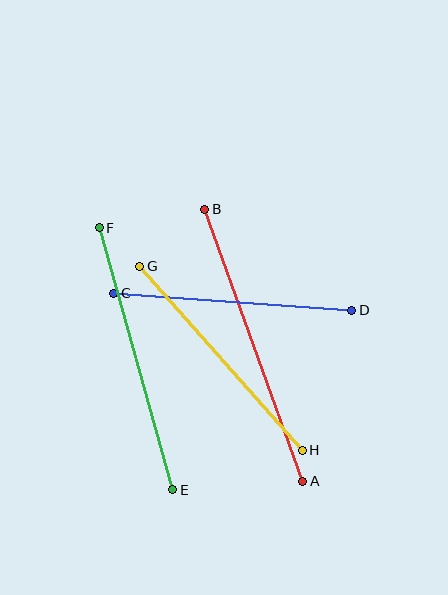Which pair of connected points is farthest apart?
Points A and B are farthest apart.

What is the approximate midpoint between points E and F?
The midpoint is at approximately (136, 359) pixels.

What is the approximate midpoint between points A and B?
The midpoint is at approximately (254, 345) pixels.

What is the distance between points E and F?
The distance is approximately 272 pixels.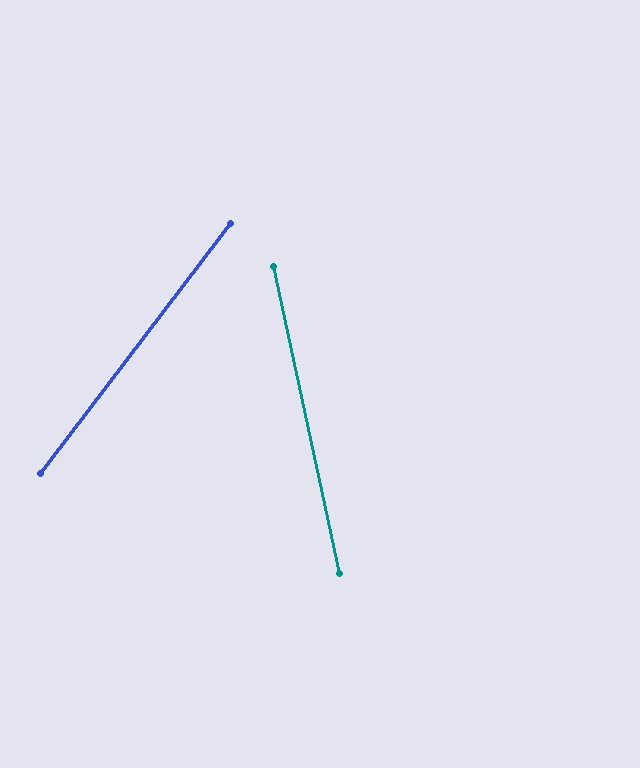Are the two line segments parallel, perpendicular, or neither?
Neither parallel nor perpendicular — they differ by about 49°.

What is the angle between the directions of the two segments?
Approximately 49 degrees.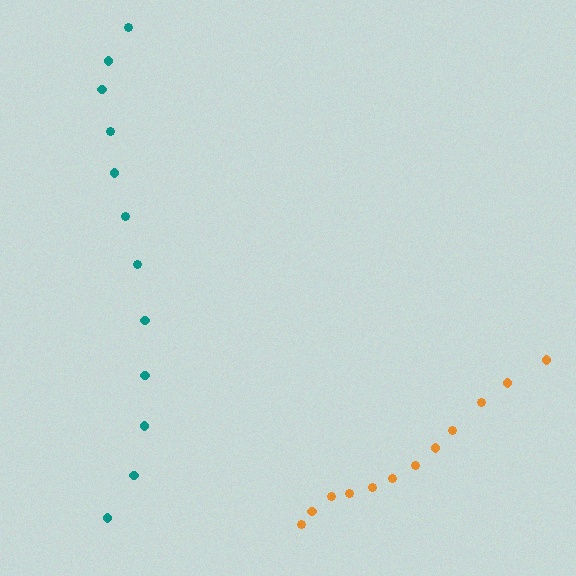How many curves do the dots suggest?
There are 2 distinct paths.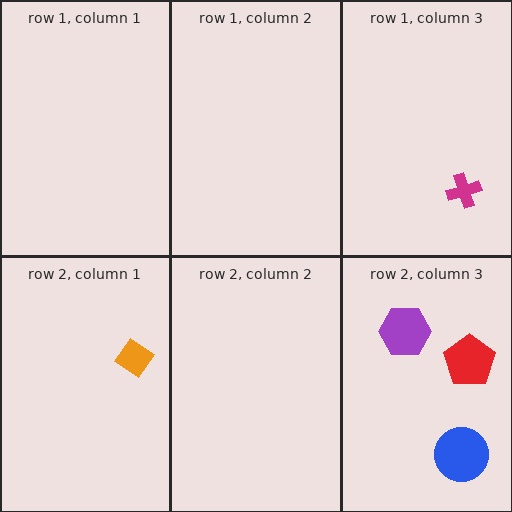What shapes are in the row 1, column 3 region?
The magenta cross.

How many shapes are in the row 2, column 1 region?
1.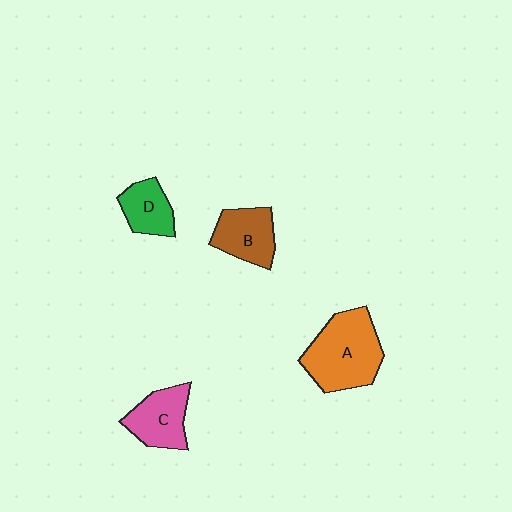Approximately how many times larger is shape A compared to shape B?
Approximately 1.6 times.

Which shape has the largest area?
Shape A (orange).